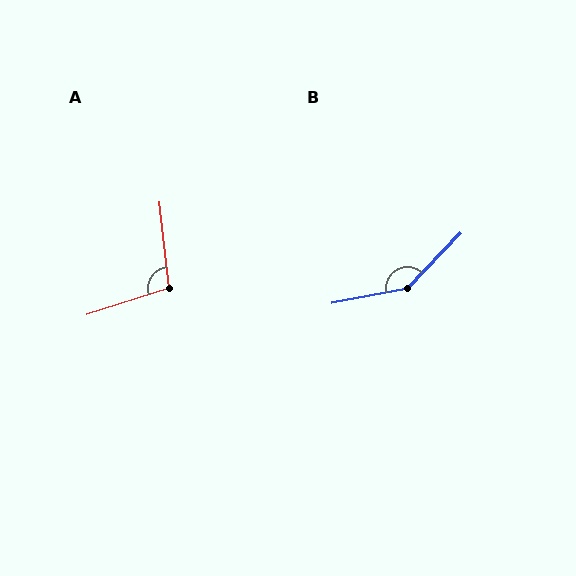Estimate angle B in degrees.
Approximately 145 degrees.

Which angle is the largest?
B, at approximately 145 degrees.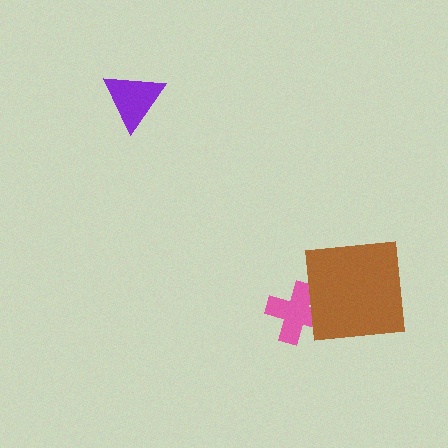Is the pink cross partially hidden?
Yes, it is partially covered by another shape.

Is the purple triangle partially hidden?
No, no other shape covers it.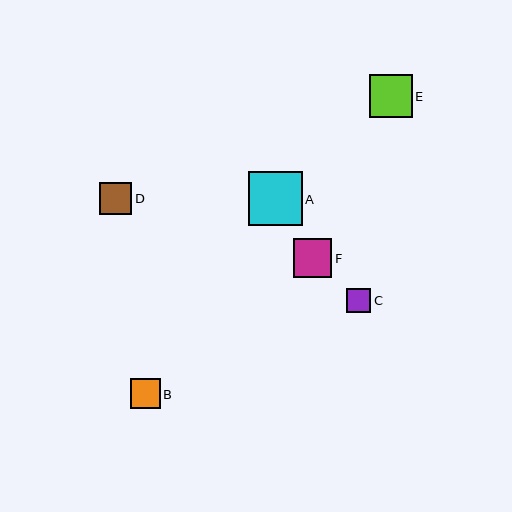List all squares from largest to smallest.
From largest to smallest: A, E, F, D, B, C.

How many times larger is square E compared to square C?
Square E is approximately 1.8 times the size of square C.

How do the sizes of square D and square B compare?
Square D and square B are approximately the same size.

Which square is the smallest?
Square C is the smallest with a size of approximately 24 pixels.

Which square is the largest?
Square A is the largest with a size of approximately 54 pixels.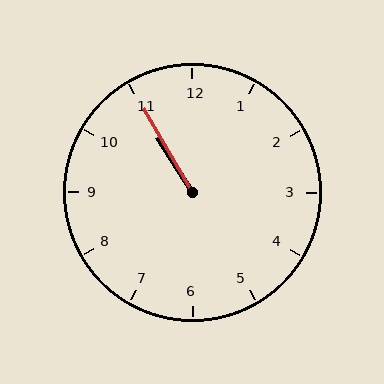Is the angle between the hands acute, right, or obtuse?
It is acute.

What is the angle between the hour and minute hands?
Approximately 2 degrees.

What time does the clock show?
10:55.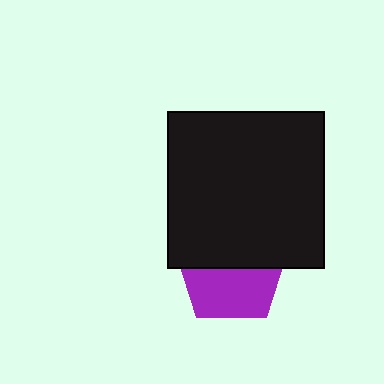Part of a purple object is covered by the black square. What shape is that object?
It is a pentagon.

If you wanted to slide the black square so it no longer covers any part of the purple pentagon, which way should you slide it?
Slide it up — that is the most direct way to separate the two shapes.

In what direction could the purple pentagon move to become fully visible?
The purple pentagon could move down. That would shift it out from behind the black square entirely.